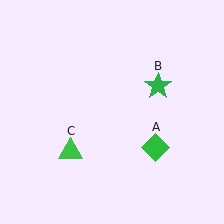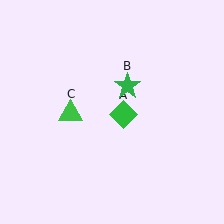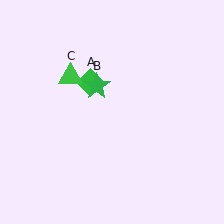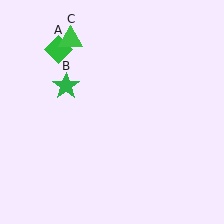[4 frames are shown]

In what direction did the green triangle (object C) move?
The green triangle (object C) moved up.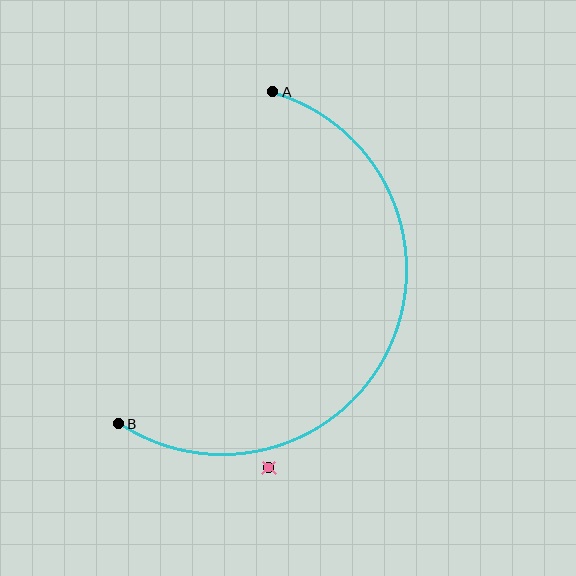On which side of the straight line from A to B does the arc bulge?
The arc bulges to the right of the straight line connecting A and B.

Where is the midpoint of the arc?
The arc midpoint is the point on the curve farthest from the straight line joining A and B. It sits to the right of that line.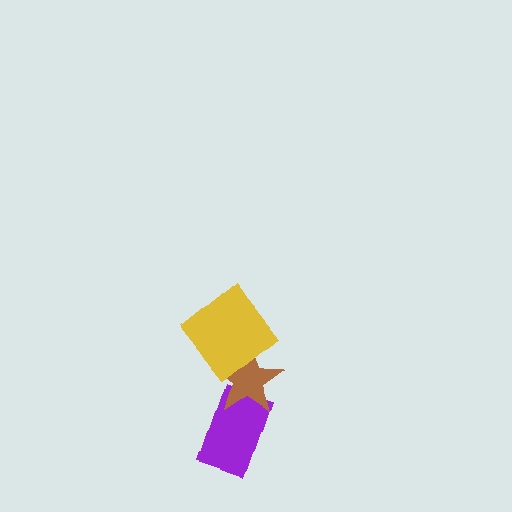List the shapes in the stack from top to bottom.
From top to bottom: the yellow diamond, the brown star, the purple rectangle.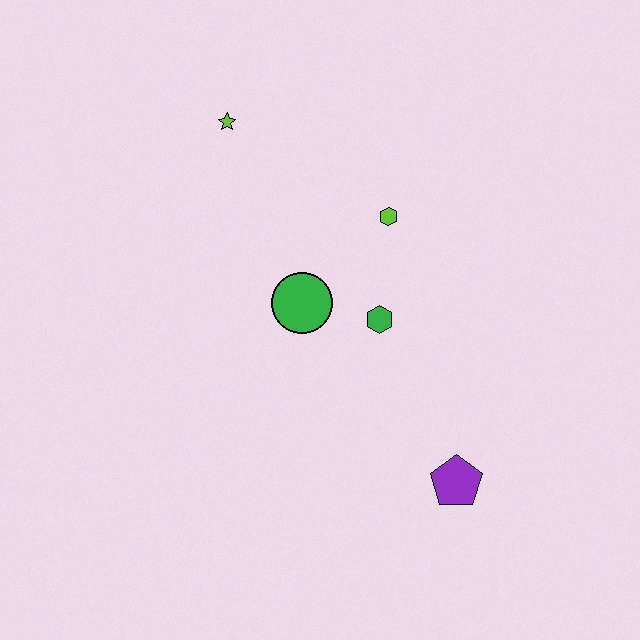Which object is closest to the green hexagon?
The green circle is closest to the green hexagon.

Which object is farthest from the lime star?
The purple pentagon is farthest from the lime star.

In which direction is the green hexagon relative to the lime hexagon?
The green hexagon is below the lime hexagon.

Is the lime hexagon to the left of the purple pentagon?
Yes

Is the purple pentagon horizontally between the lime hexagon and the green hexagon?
No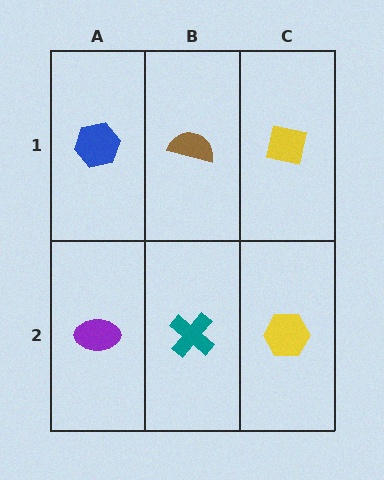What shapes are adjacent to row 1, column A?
A purple ellipse (row 2, column A), a brown semicircle (row 1, column B).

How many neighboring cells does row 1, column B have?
3.